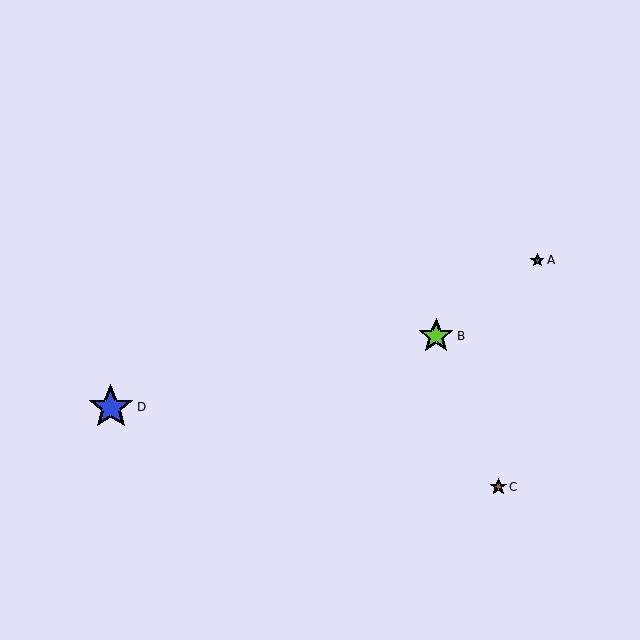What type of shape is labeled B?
Shape B is a lime star.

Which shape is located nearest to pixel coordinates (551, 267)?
The teal star (labeled A) at (537, 260) is nearest to that location.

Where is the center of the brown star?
The center of the brown star is at (498, 487).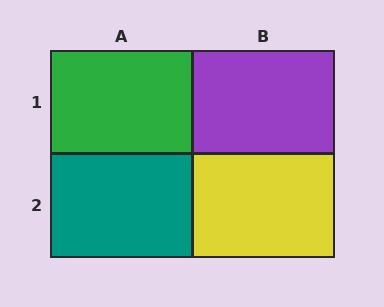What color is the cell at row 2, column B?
Yellow.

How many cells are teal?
1 cell is teal.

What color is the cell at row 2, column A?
Teal.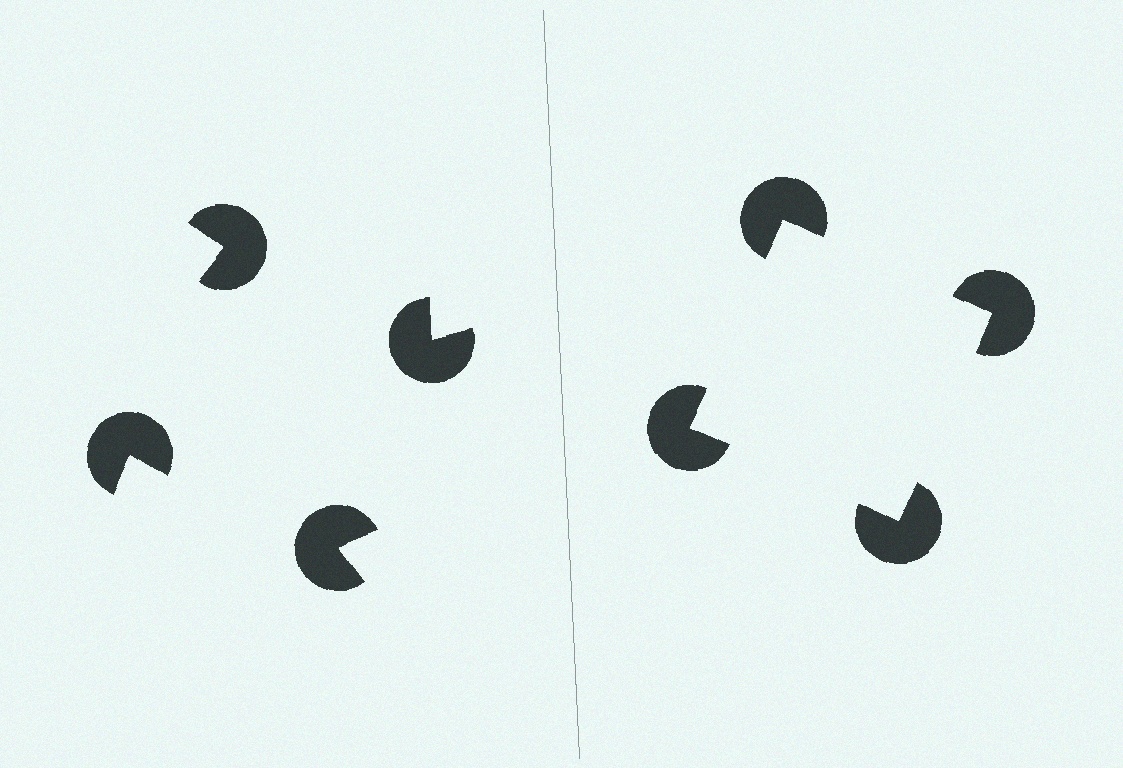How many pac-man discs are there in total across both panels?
8 — 4 on each side.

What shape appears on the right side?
An illusory square.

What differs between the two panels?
The pac-man discs are positioned identically on both sides; only the wedge orientations differ. On the right they align to a square; on the left they are misaligned.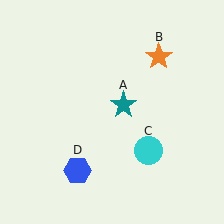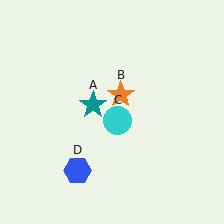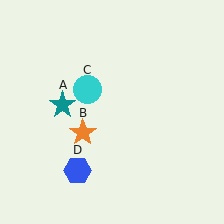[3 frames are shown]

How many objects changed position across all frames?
3 objects changed position: teal star (object A), orange star (object B), cyan circle (object C).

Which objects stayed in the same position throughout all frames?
Blue hexagon (object D) remained stationary.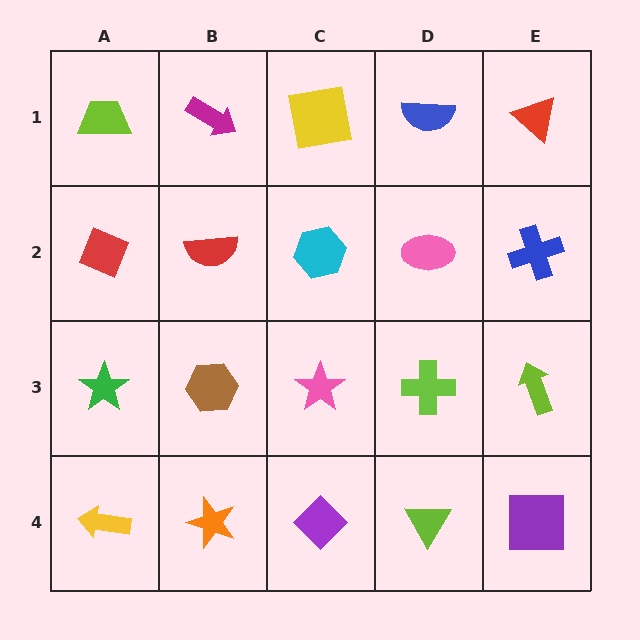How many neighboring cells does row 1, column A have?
2.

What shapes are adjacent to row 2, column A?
A lime trapezoid (row 1, column A), a green star (row 3, column A), a red semicircle (row 2, column B).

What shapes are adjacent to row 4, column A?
A green star (row 3, column A), an orange star (row 4, column B).